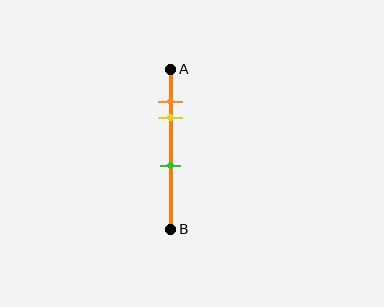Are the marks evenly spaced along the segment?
No, the marks are not evenly spaced.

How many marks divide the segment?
There are 3 marks dividing the segment.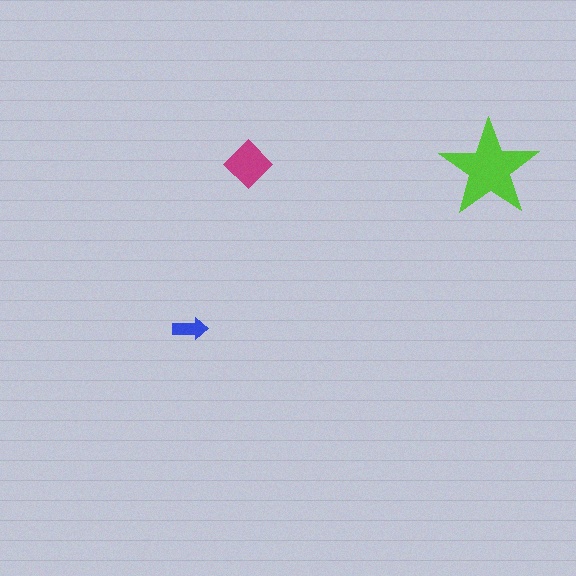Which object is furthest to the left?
The blue arrow is leftmost.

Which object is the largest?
The lime star.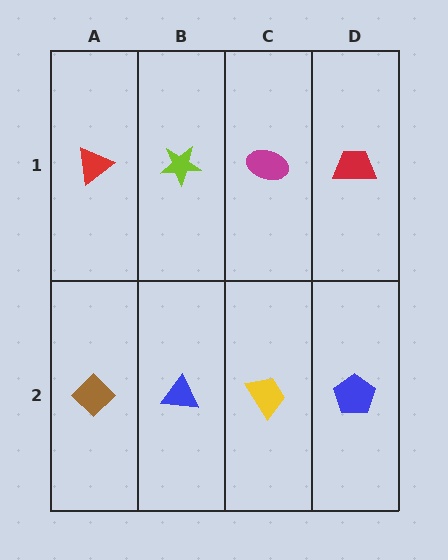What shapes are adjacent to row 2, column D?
A red trapezoid (row 1, column D), a yellow trapezoid (row 2, column C).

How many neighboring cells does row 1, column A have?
2.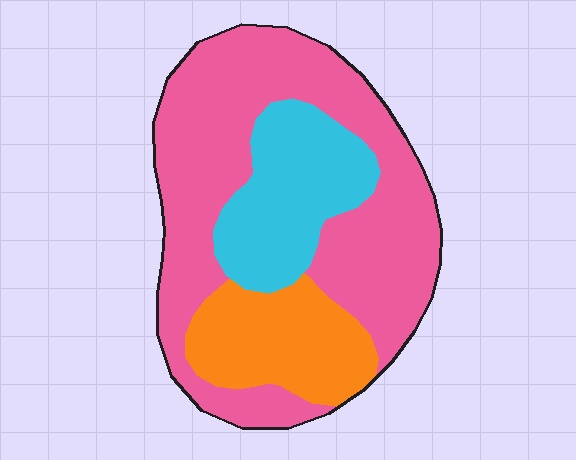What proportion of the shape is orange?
Orange takes up between a sixth and a third of the shape.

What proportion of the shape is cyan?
Cyan takes up less than a quarter of the shape.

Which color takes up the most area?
Pink, at roughly 60%.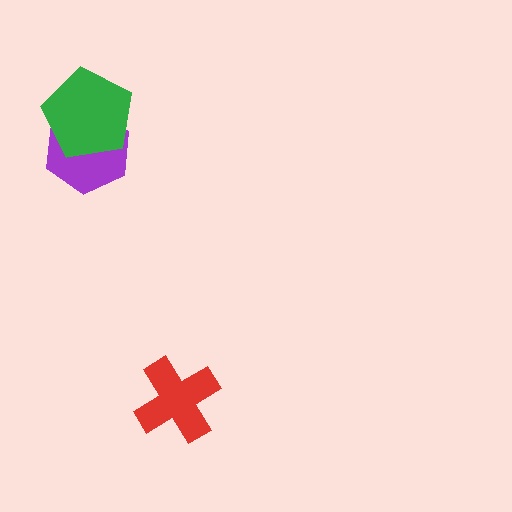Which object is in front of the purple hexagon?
The green pentagon is in front of the purple hexagon.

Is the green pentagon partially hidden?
No, no other shape covers it.